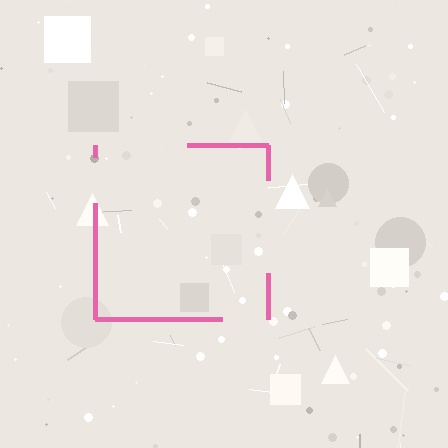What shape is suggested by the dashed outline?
The dashed outline suggests a square.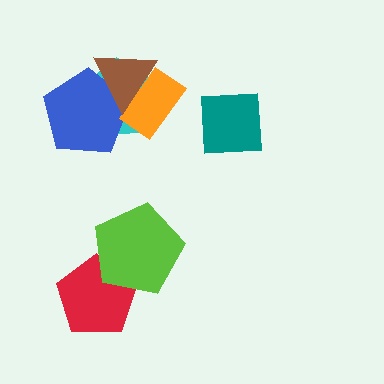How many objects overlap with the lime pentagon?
1 object overlaps with the lime pentagon.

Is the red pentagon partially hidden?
Yes, it is partially covered by another shape.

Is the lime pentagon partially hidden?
No, no other shape covers it.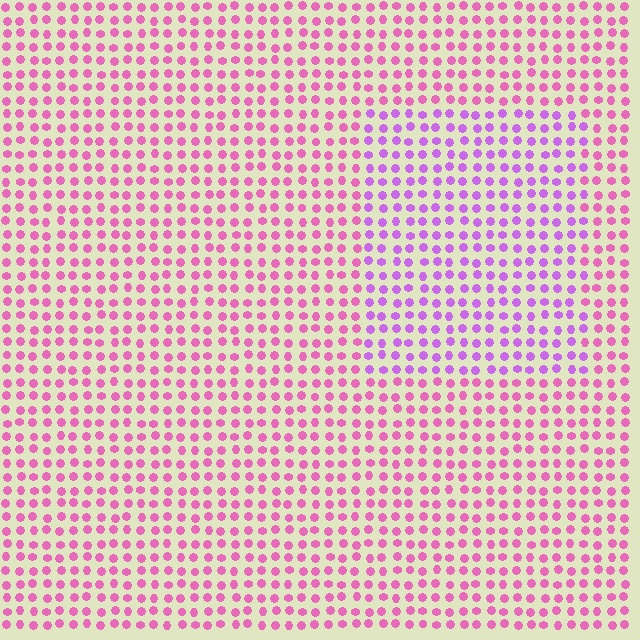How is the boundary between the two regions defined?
The boundary is defined purely by a slight shift in hue (about 36 degrees). Spacing, size, and orientation are identical on both sides.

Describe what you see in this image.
The image is filled with small pink elements in a uniform arrangement. A rectangle-shaped region is visible where the elements are tinted to a slightly different hue, forming a subtle color boundary.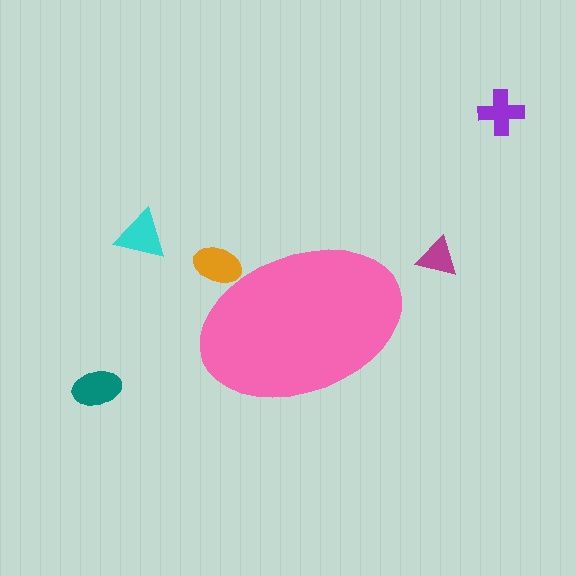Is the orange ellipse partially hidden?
Yes, the orange ellipse is partially hidden behind the pink ellipse.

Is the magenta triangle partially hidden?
No, the magenta triangle is fully visible.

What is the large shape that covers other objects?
A pink ellipse.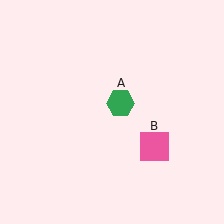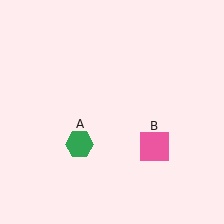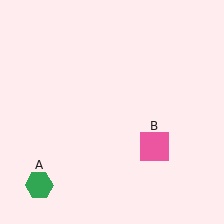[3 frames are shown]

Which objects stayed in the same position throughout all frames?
Pink square (object B) remained stationary.